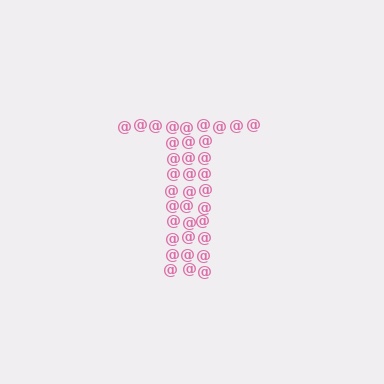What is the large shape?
The large shape is the letter T.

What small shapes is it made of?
It is made of small at signs.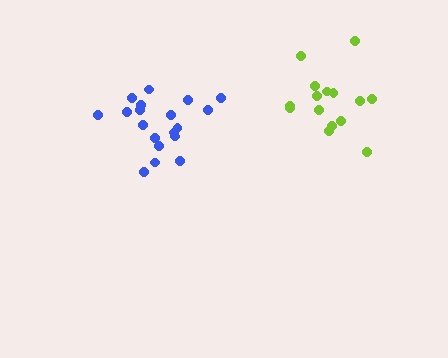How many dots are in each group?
Group 1: 19 dots, Group 2: 15 dots (34 total).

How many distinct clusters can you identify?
There are 2 distinct clusters.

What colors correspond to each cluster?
The clusters are colored: blue, lime.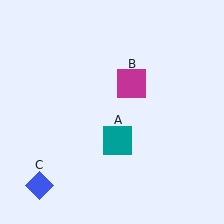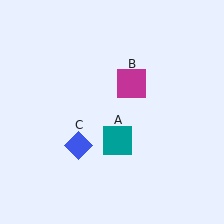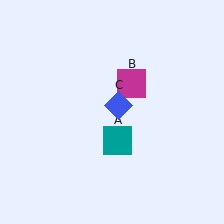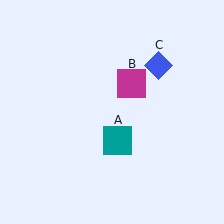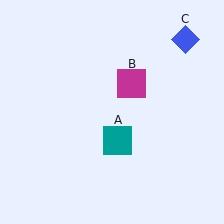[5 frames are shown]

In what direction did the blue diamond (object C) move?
The blue diamond (object C) moved up and to the right.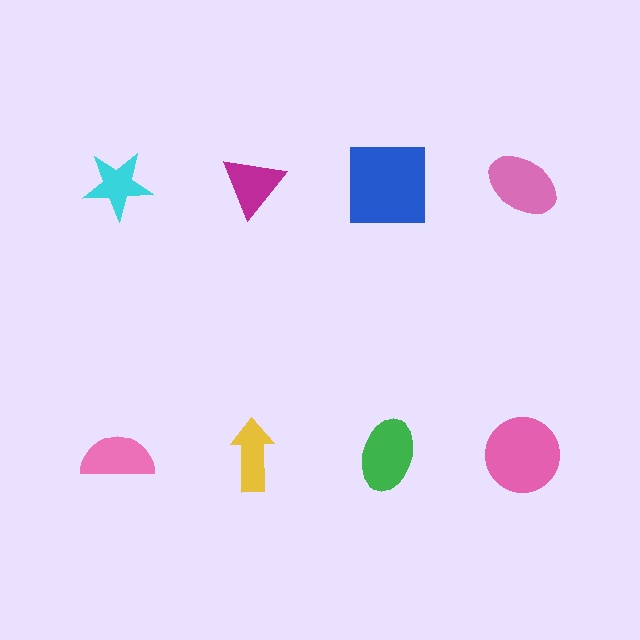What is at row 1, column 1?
A cyan star.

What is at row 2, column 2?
A yellow arrow.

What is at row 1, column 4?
A pink ellipse.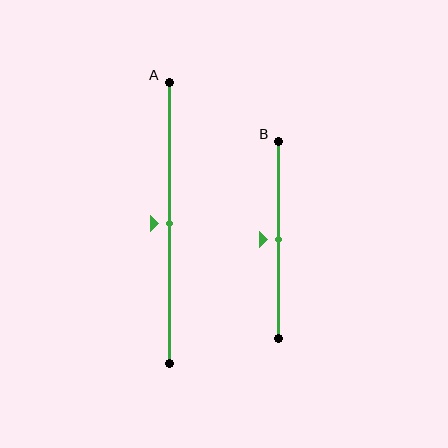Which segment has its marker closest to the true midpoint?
Segment A has its marker closest to the true midpoint.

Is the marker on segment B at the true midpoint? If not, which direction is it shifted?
Yes, the marker on segment B is at the true midpoint.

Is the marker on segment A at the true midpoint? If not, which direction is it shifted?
Yes, the marker on segment A is at the true midpoint.